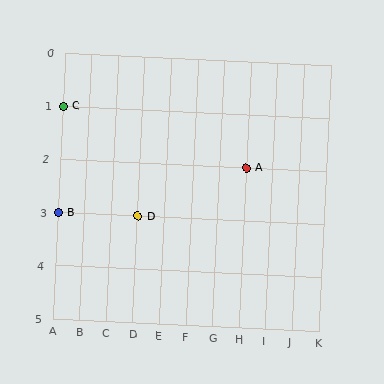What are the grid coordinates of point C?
Point C is at grid coordinates (A, 1).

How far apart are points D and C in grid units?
Points D and C are 3 columns and 2 rows apart (about 3.6 grid units diagonally).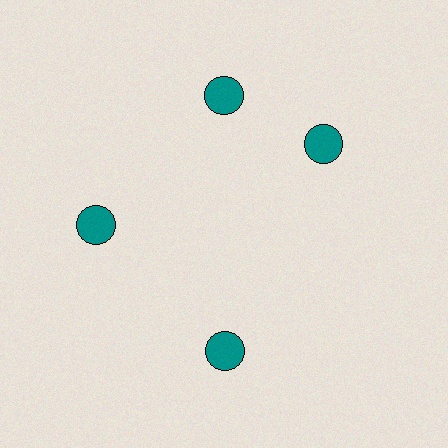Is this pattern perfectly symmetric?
No. The 4 teal circles are arranged in a ring, but one element near the 3 o'clock position is rotated out of alignment along the ring, breaking the 4-fold rotational symmetry.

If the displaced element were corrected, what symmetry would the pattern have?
It would have 4-fold rotational symmetry — the pattern would map onto itself every 90 degrees.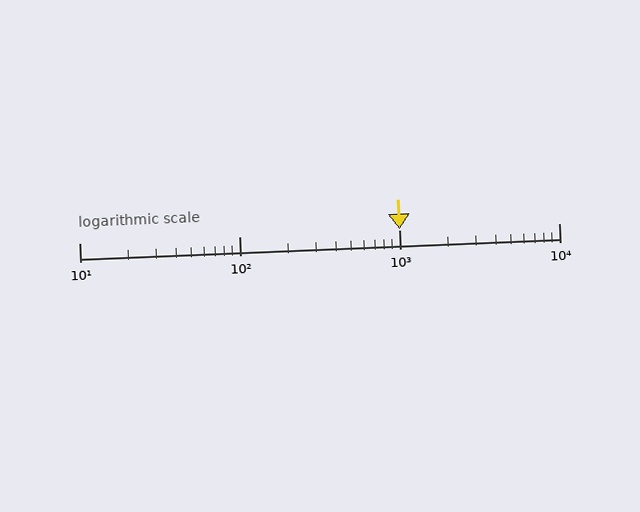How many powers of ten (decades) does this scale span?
The scale spans 3 decades, from 10 to 10000.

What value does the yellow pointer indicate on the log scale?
The pointer indicates approximately 1000.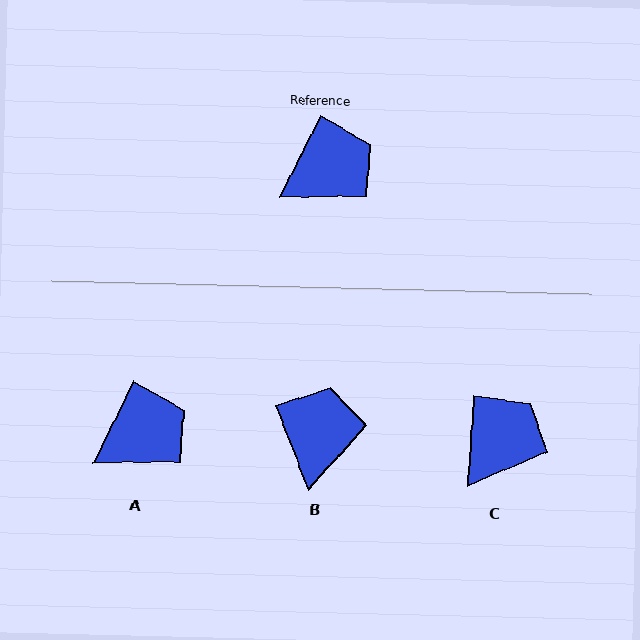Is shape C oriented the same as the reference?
No, it is off by about 23 degrees.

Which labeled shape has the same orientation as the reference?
A.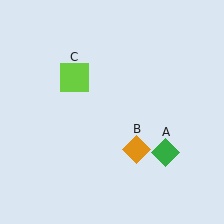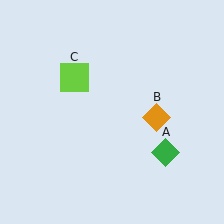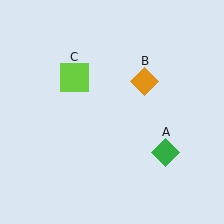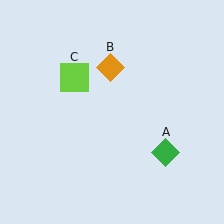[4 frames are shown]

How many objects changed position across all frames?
1 object changed position: orange diamond (object B).